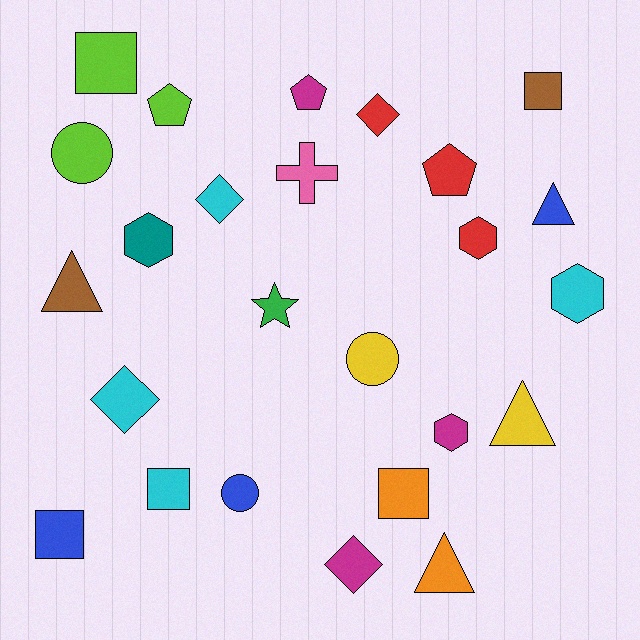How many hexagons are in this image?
There are 4 hexagons.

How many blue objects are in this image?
There are 3 blue objects.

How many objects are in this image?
There are 25 objects.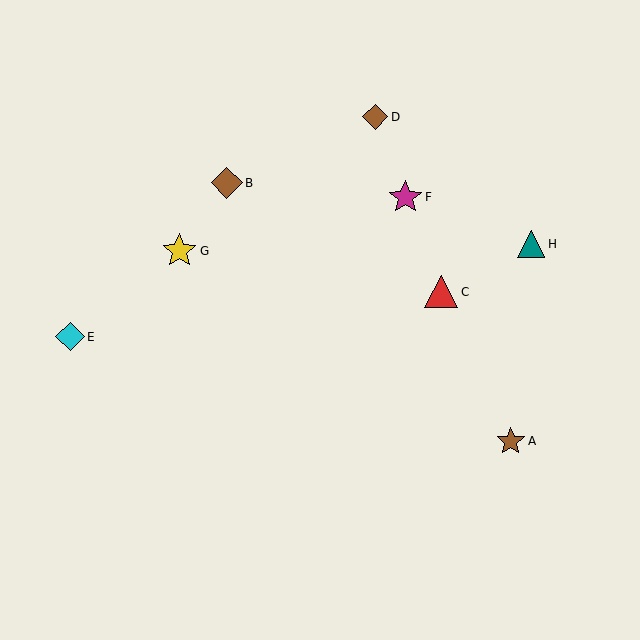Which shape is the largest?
The yellow star (labeled G) is the largest.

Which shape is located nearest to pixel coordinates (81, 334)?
The cyan diamond (labeled E) at (70, 337) is nearest to that location.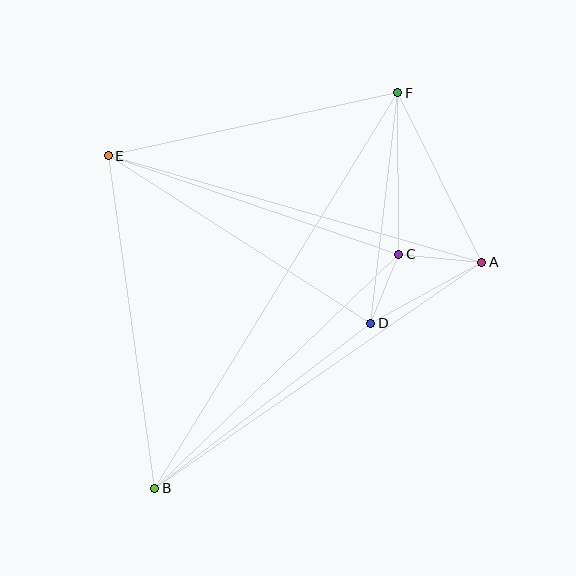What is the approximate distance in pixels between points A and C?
The distance between A and C is approximately 83 pixels.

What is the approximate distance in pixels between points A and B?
The distance between A and B is approximately 398 pixels.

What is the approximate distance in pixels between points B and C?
The distance between B and C is approximately 338 pixels.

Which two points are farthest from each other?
Points B and F are farthest from each other.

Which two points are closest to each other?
Points C and D are closest to each other.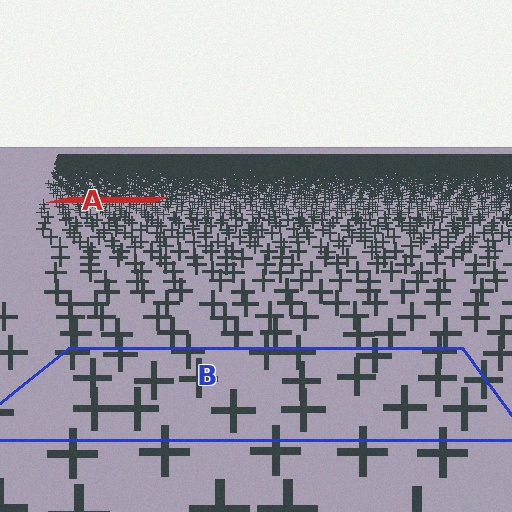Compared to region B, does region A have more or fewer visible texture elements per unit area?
Region A has more texture elements per unit area — they are packed more densely because it is farther away.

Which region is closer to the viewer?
Region B is closer. The texture elements there are larger and more spread out.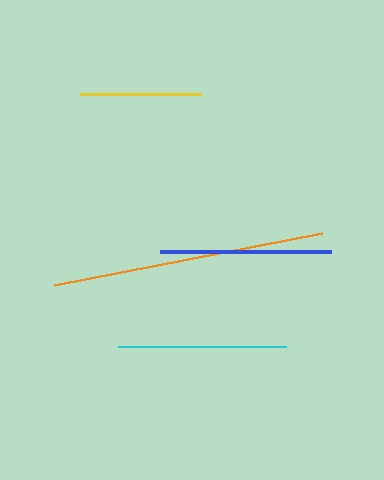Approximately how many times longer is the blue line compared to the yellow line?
The blue line is approximately 1.4 times the length of the yellow line.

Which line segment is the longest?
The orange line is the longest at approximately 273 pixels.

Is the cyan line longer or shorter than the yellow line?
The cyan line is longer than the yellow line.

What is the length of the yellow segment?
The yellow segment is approximately 121 pixels long.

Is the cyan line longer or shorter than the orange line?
The orange line is longer than the cyan line.